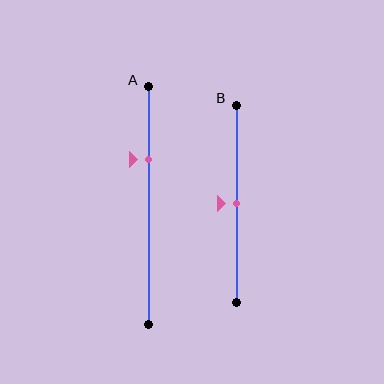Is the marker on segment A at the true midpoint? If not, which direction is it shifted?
No, the marker on segment A is shifted upward by about 19% of the segment length.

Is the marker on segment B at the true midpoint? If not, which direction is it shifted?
Yes, the marker on segment B is at the true midpoint.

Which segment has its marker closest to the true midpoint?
Segment B has its marker closest to the true midpoint.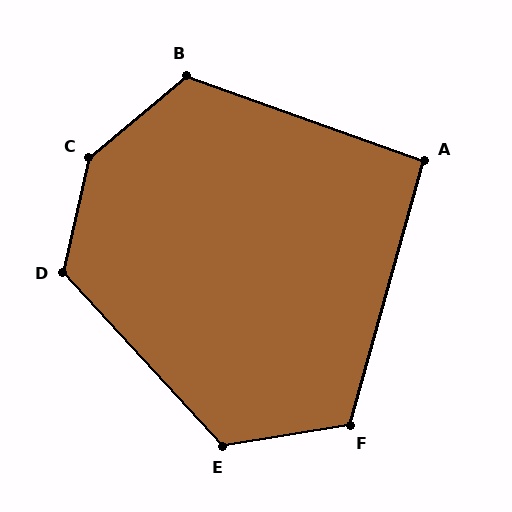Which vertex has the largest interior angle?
C, at approximately 143 degrees.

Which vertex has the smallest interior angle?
A, at approximately 94 degrees.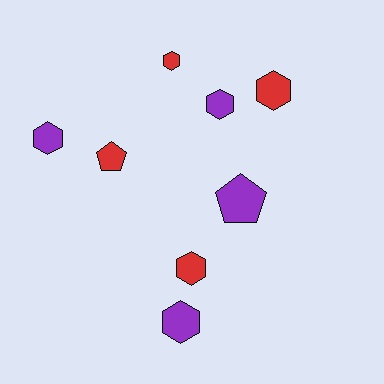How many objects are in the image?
There are 8 objects.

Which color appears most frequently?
Purple, with 4 objects.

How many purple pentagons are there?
There is 1 purple pentagon.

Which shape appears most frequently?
Hexagon, with 6 objects.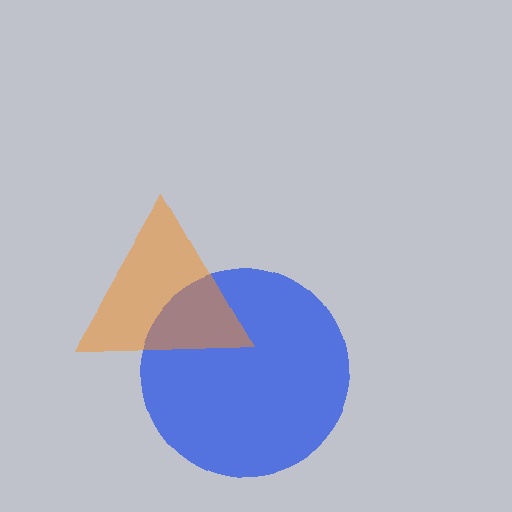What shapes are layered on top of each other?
The layered shapes are: a blue circle, an orange triangle.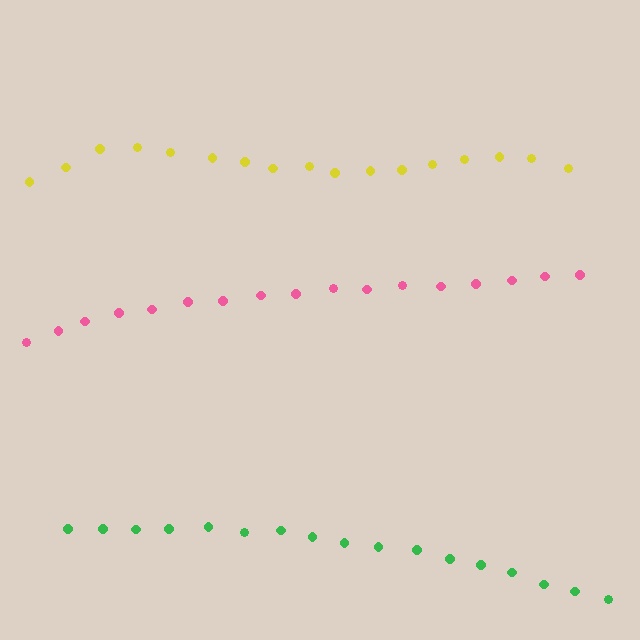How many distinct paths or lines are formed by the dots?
There are 3 distinct paths.